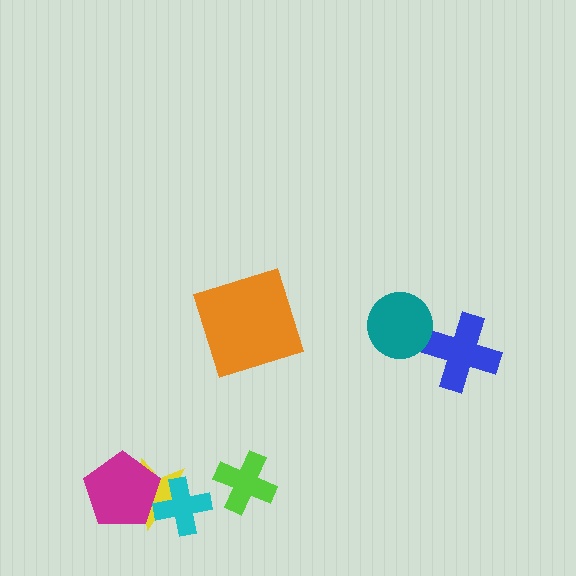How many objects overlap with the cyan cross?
1 object overlaps with the cyan cross.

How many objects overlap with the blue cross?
0 objects overlap with the blue cross.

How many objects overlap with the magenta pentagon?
1 object overlaps with the magenta pentagon.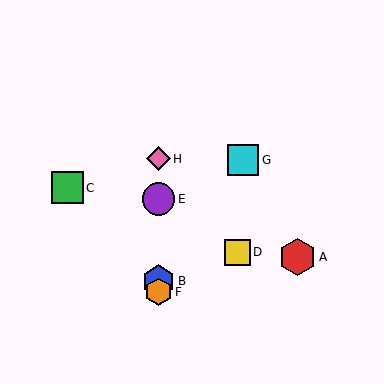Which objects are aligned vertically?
Objects B, E, F, H are aligned vertically.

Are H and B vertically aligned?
Yes, both are at x≈158.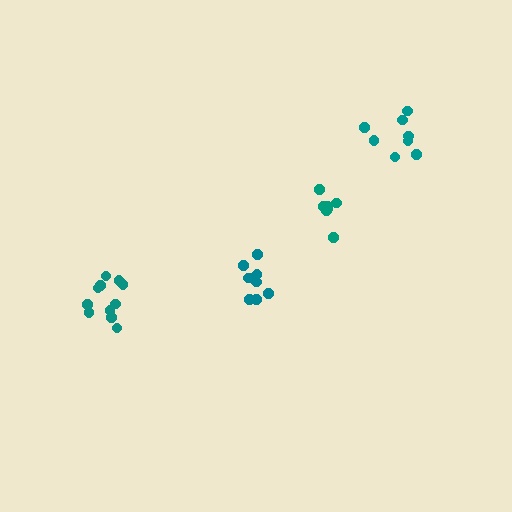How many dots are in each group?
Group 1: 12 dots, Group 2: 7 dots, Group 3: 9 dots, Group 4: 8 dots (36 total).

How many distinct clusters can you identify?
There are 4 distinct clusters.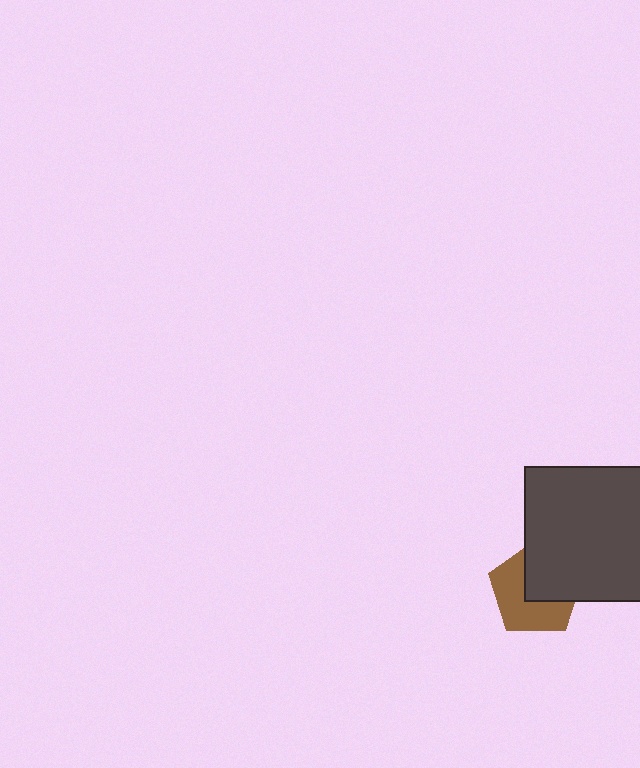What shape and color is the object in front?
The object in front is a dark gray rectangle.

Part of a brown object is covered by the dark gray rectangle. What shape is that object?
It is a pentagon.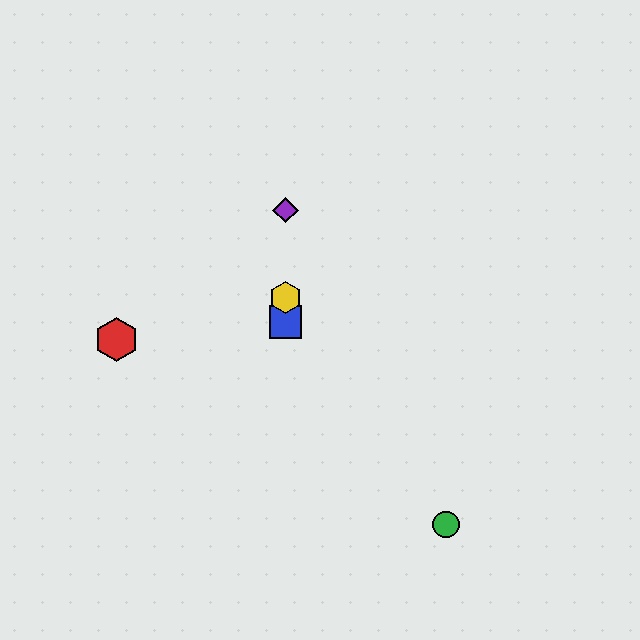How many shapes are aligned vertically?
3 shapes (the blue square, the yellow hexagon, the purple diamond) are aligned vertically.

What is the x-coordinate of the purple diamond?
The purple diamond is at x≈285.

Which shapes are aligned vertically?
The blue square, the yellow hexagon, the purple diamond are aligned vertically.